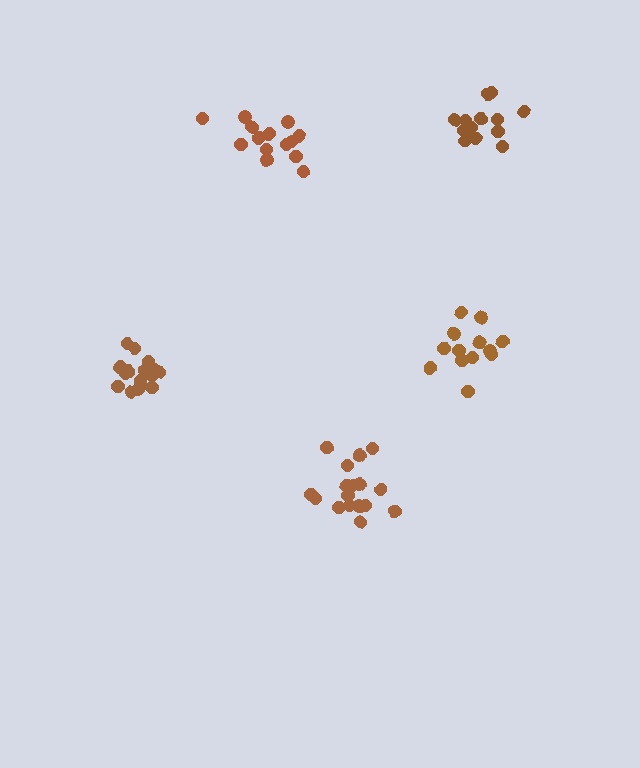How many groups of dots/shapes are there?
There are 5 groups.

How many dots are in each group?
Group 1: 17 dots, Group 2: 14 dots, Group 3: 13 dots, Group 4: 14 dots, Group 5: 15 dots (73 total).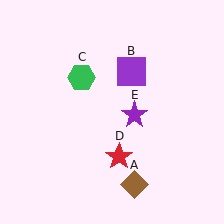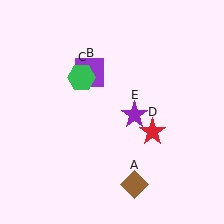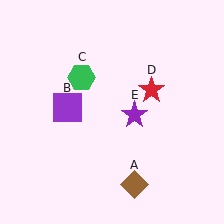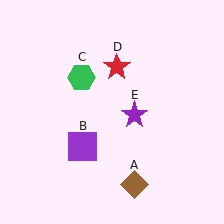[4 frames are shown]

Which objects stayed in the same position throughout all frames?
Brown diamond (object A) and green hexagon (object C) and purple star (object E) remained stationary.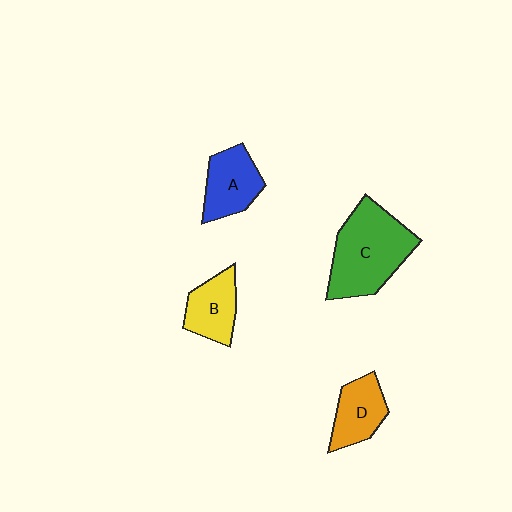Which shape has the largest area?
Shape C (green).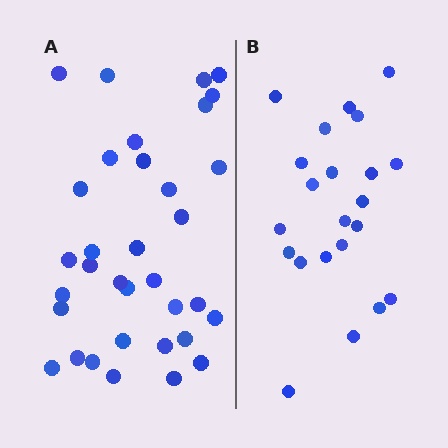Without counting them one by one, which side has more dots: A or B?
Region A (the left region) has more dots.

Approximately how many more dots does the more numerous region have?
Region A has roughly 12 or so more dots than region B.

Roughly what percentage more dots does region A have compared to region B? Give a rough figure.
About 55% more.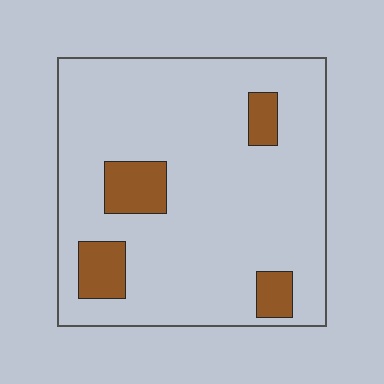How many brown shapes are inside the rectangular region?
4.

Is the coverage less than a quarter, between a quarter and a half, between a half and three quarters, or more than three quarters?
Less than a quarter.